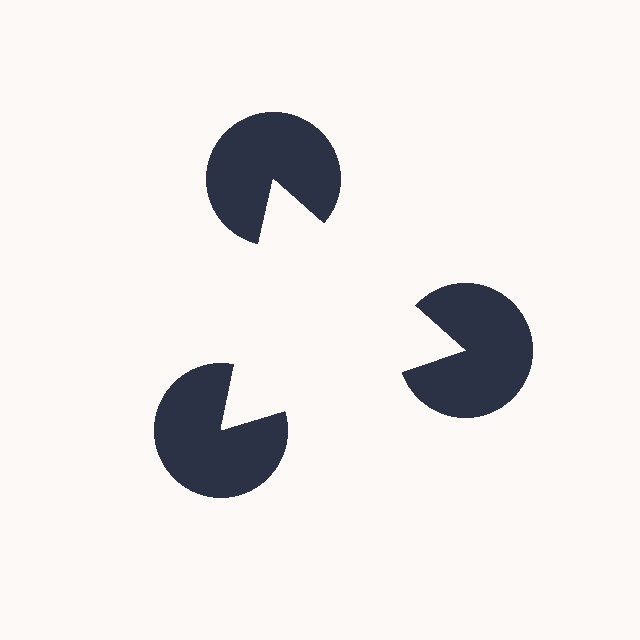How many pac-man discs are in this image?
There are 3 — one at each vertex of the illusory triangle.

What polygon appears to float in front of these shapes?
An illusory triangle — its edges are inferred from the aligned wedge cuts in the pac-man discs, not physically drawn.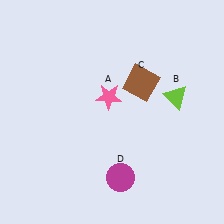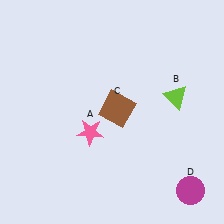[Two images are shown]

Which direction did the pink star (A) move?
The pink star (A) moved down.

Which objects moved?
The objects that moved are: the pink star (A), the brown square (C), the magenta circle (D).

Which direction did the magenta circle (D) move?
The magenta circle (D) moved right.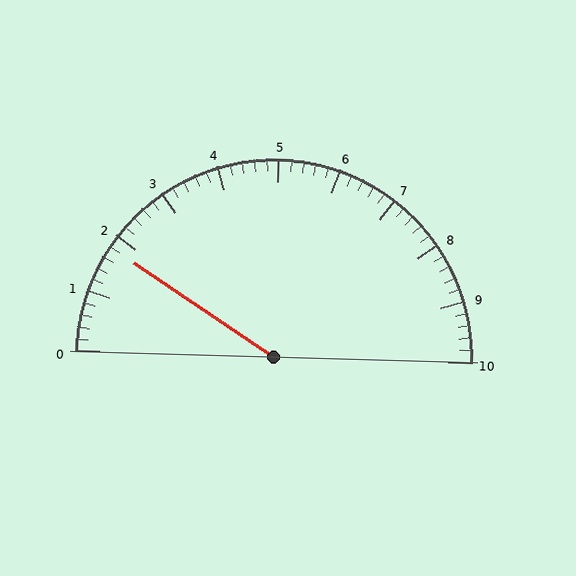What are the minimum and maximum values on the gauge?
The gauge ranges from 0 to 10.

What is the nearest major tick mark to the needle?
The nearest major tick mark is 2.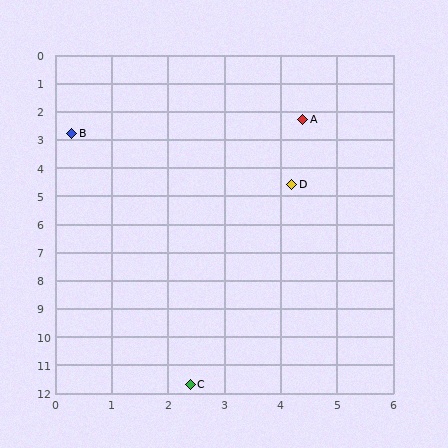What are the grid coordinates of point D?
Point D is at approximately (4.2, 4.6).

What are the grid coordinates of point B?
Point B is at approximately (0.3, 2.8).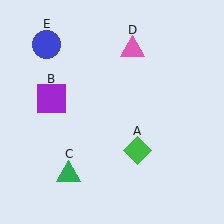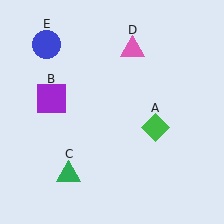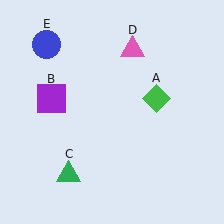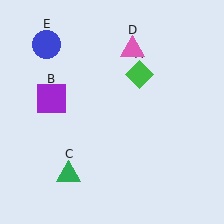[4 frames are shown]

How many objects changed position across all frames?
1 object changed position: green diamond (object A).